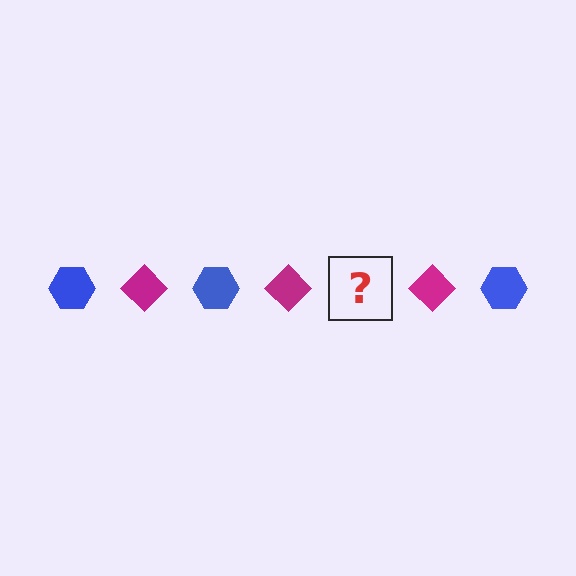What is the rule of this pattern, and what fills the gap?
The rule is that the pattern alternates between blue hexagon and magenta diamond. The gap should be filled with a blue hexagon.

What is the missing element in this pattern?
The missing element is a blue hexagon.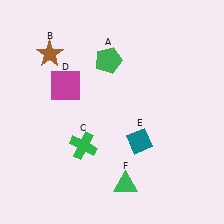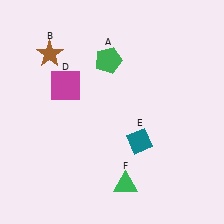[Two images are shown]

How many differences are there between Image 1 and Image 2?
There is 1 difference between the two images.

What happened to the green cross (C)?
The green cross (C) was removed in Image 2. It was in the bottom-left area of Image 1.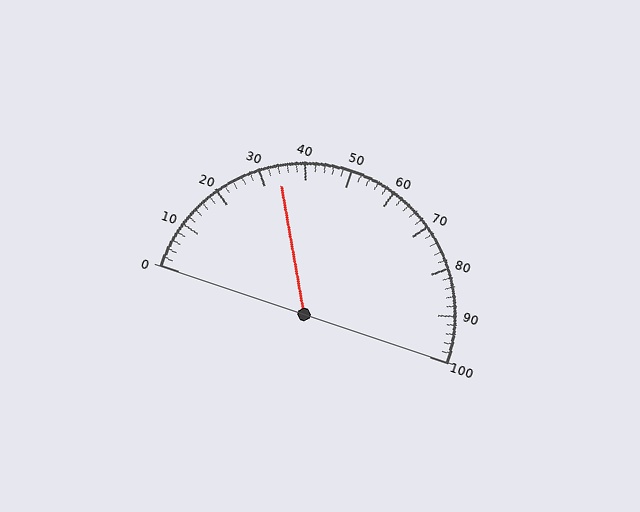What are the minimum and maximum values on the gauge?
The gauge ranges from 0 to 100.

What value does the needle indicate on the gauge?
The needle indicates approximately 34.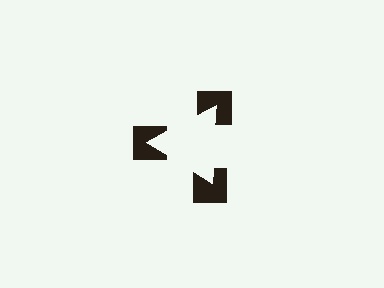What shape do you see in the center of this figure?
An illusory triangle — its edges are inferred from the aligned wedge cuts in the notched squares, not physically drawn.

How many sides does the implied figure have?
3 sides.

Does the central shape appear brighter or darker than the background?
It typically appears slightly brighter than the background, even though no actual brightness change is drawn.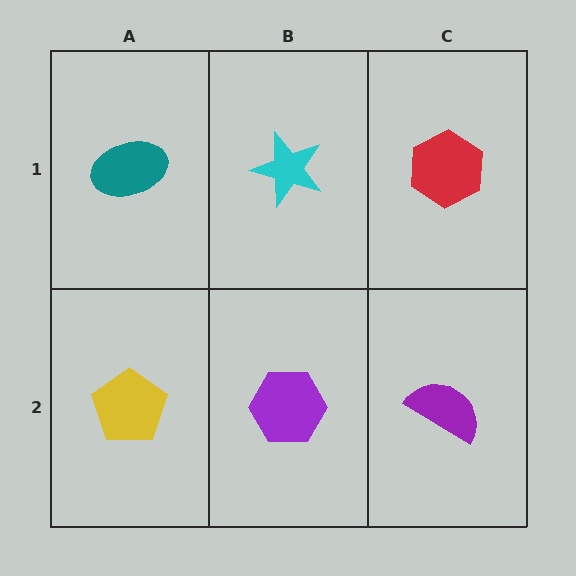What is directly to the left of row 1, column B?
A teal ellipse.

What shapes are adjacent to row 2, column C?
A red hexagon (row 1, column C), a purple hexagon (row 2, column B).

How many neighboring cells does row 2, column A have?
2.